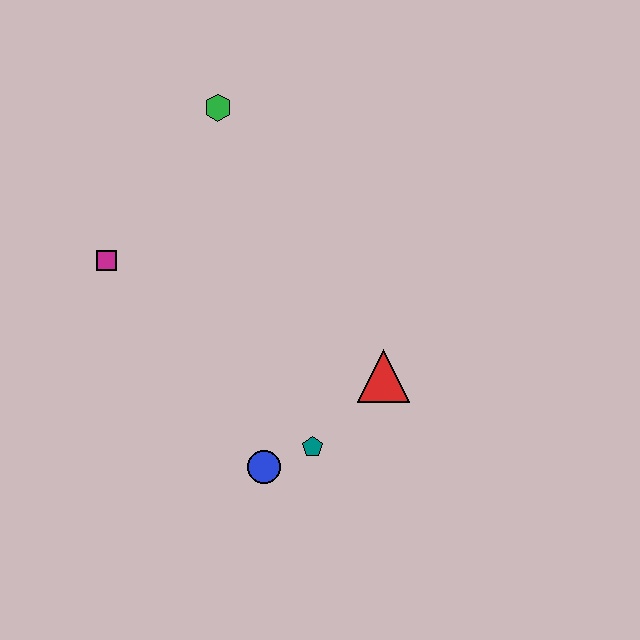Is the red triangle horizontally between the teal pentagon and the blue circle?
No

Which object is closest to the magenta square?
The green hexagon is closest to the magenta square.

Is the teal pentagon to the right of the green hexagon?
Yes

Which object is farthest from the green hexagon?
The blue circle is farthest from the green hexagon.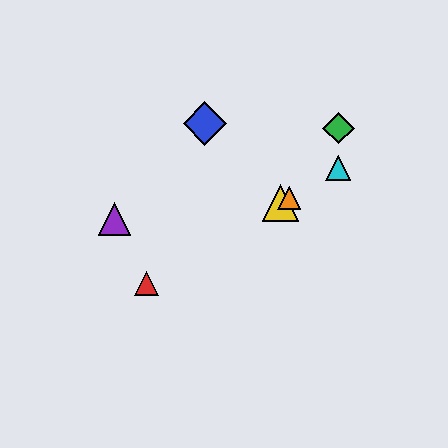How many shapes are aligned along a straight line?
4 shapes (the red triangle, the yellow triangle, the orange triangle, the cyan triangle) are aligned along a straight line.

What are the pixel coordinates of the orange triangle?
The orange triangle is at (289, 198).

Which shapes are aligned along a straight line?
The red triangle, the yellow triangle, the orange triangle, the cyan triangle are aligned along a straight line.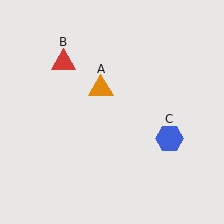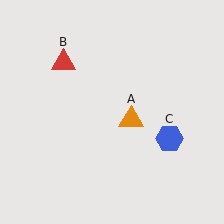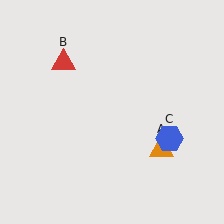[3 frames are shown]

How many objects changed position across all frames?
1 object changed position: orange triangle (object A).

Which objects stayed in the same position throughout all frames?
Red triangle (object B) and blue hexagon (object C) remained stationary.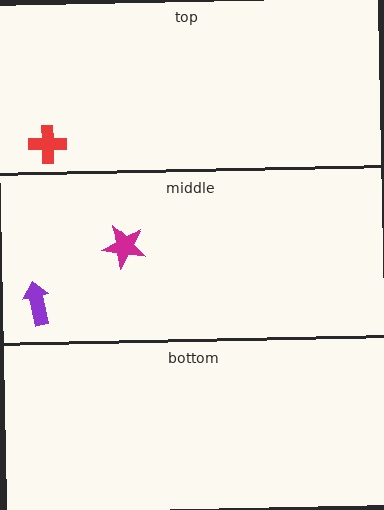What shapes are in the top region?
The red cross.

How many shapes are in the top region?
1.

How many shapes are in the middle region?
2.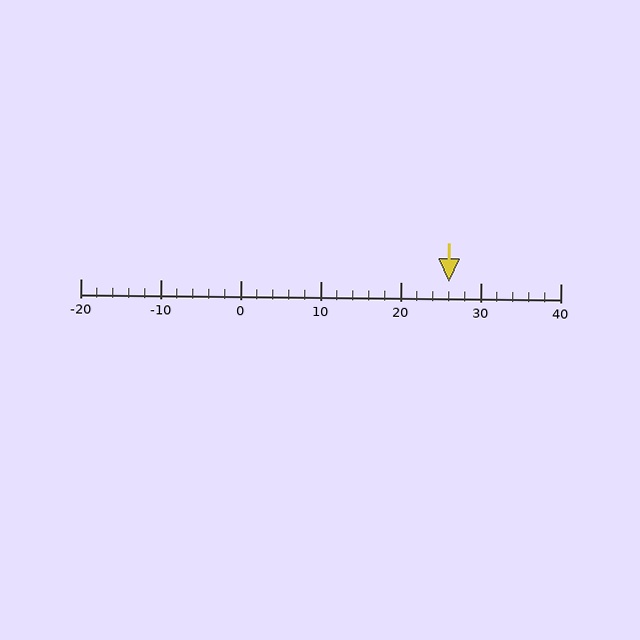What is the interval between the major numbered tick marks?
The major tick marks are spaced 10 units apart.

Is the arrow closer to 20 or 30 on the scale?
The arrow is closer to 30.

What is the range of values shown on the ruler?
The ruler shows values from -20 to 40.